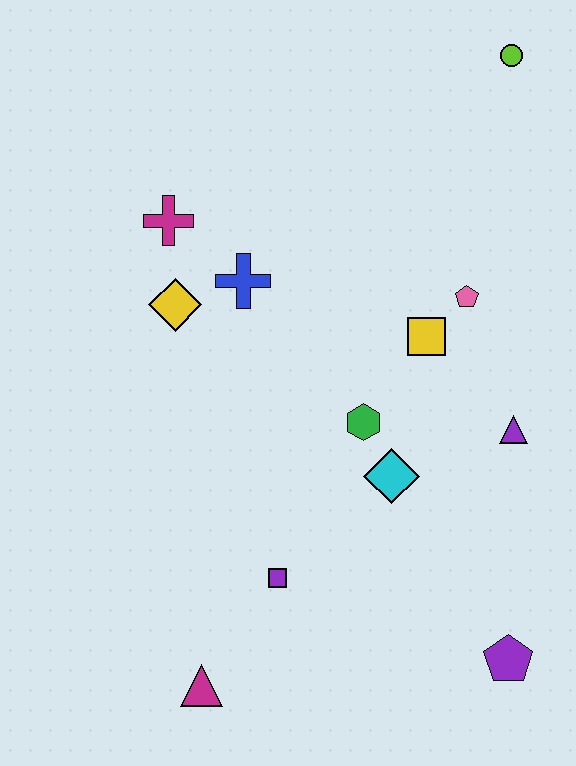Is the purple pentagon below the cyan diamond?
Yes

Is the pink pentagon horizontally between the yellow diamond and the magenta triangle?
No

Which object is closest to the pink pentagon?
The yellow square is closest to the pink pentagon.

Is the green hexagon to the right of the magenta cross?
Yes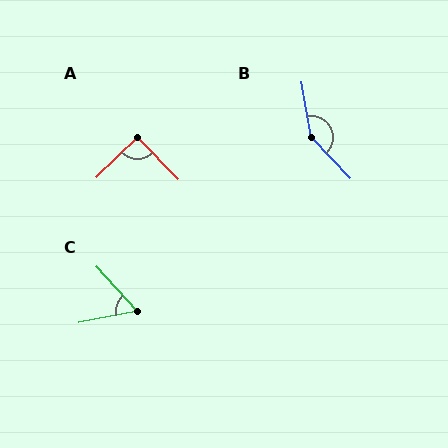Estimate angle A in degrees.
Approximately 90 degrees.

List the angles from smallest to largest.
C (59°), A (90°), B (146°).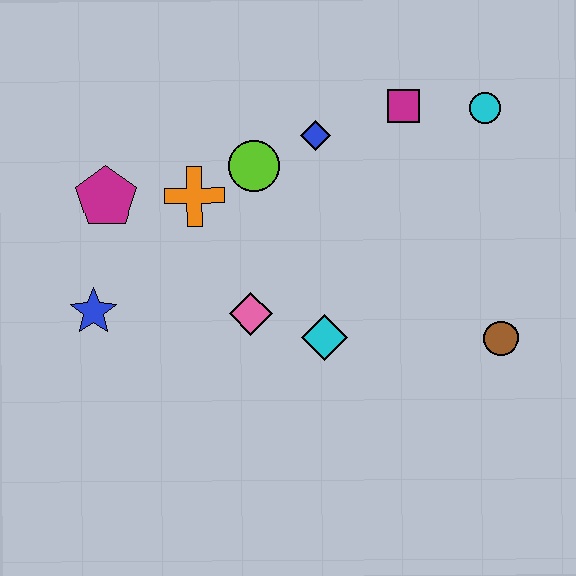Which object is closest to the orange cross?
The lime circle is closest to the orange cross.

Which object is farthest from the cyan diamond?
The cyan circle is farthest from the cyan diamond.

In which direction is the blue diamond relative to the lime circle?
The blue diamond is to the right of the lime circle.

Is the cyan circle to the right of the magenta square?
Yes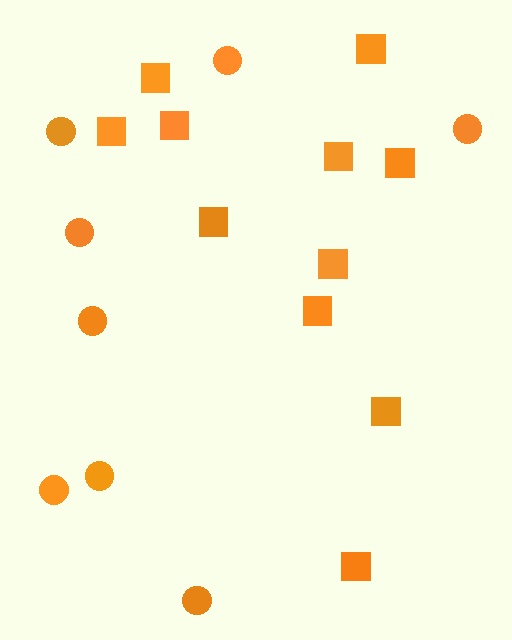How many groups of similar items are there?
There are 2 groups: one group of circles (8) and one group of squares (11).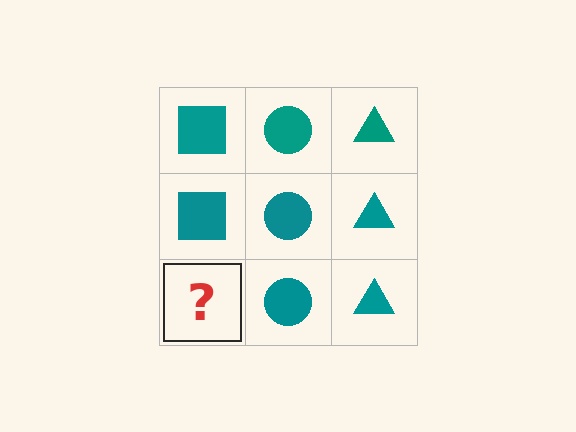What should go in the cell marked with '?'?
The missing cell should contain a teal square.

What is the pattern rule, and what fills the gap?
The rule is that each column has a consistent shape. The gap should be filled with a teal square.